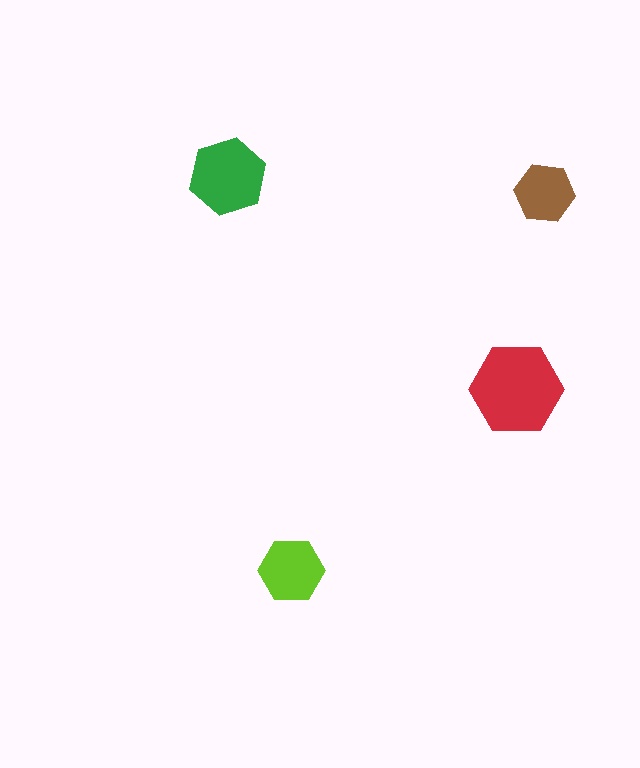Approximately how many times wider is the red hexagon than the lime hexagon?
About 1.5 times wider.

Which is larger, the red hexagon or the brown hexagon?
The red one.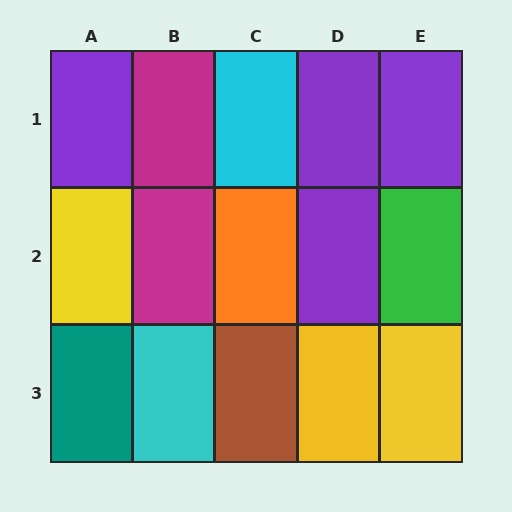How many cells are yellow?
3 cells are yellow.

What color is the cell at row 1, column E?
Purple.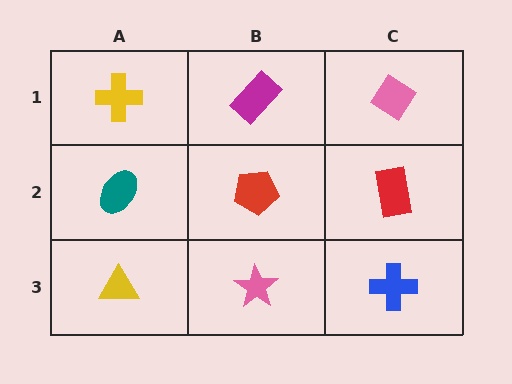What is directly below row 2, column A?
A yellow triangle.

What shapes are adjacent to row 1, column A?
A teal ellipse (row 2, column A), a magenta rectangle (row 1, column B).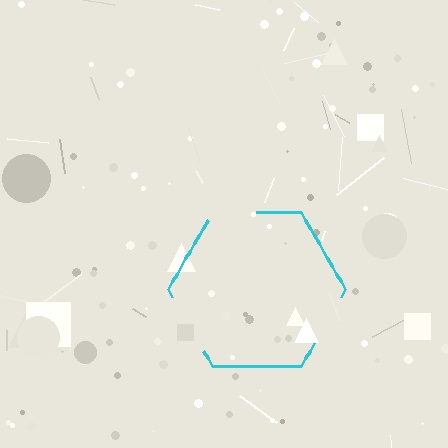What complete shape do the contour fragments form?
The contour fragments form a hexagon.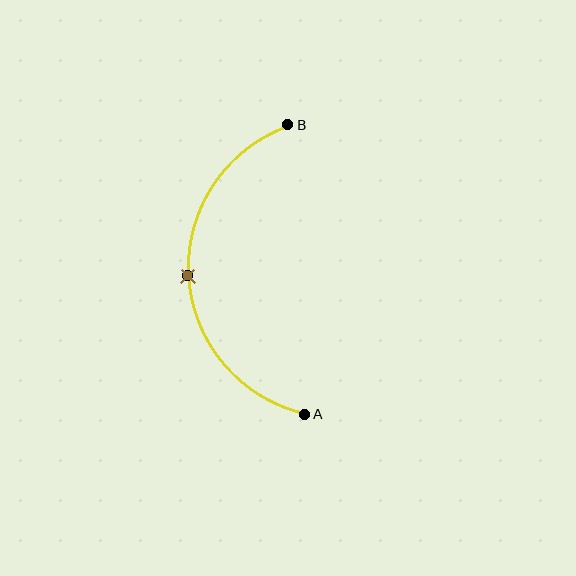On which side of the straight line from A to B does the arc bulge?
The arc bulges to the left of the straight line connecting A and B.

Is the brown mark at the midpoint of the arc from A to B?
Yes. The brown mark lies on the arc at equal arc-length from both A and B — it is the arc midpoint.